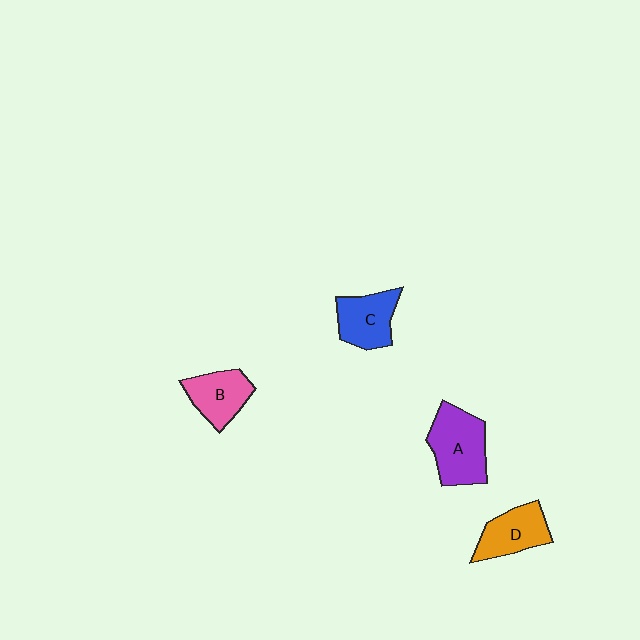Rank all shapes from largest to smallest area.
From largest to smallest: A (purple), C (blue), D (orange), B (pink).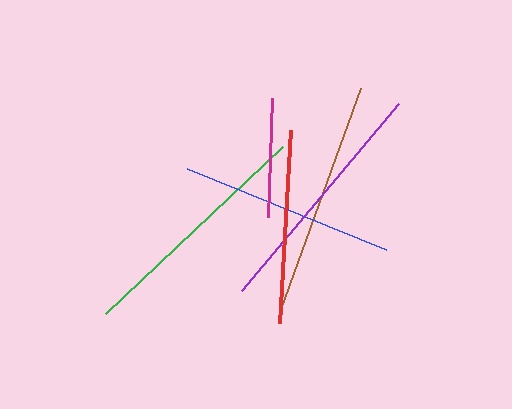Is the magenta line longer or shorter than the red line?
The red line is longer than the magenta line.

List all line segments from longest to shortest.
From longest to shortest: purple, green, brown, blue, red, magenta.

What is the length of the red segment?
The red segment is approximately 193 pixels long.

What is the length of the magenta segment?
The magenta segment is approximately 119 pixels long.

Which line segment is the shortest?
The magenta line is the shortest at approximately 119 pixels.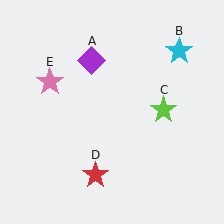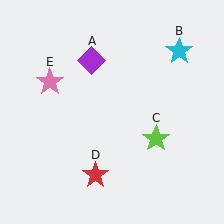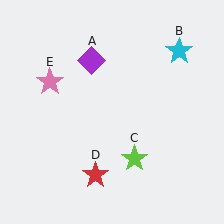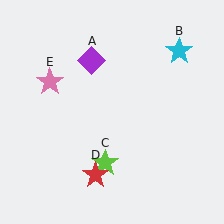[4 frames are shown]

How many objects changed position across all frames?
1 object changed position: lime star (object C).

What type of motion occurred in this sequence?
The lime star (object C) rotated clockwise around the center of the scene.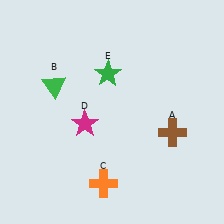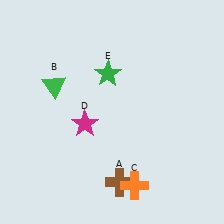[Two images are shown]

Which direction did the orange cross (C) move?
The orange cross (C) moved right.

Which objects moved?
The objects that moved are: the brown cross (A), the orange cross (C).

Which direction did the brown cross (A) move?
The brown cross (A) moved left.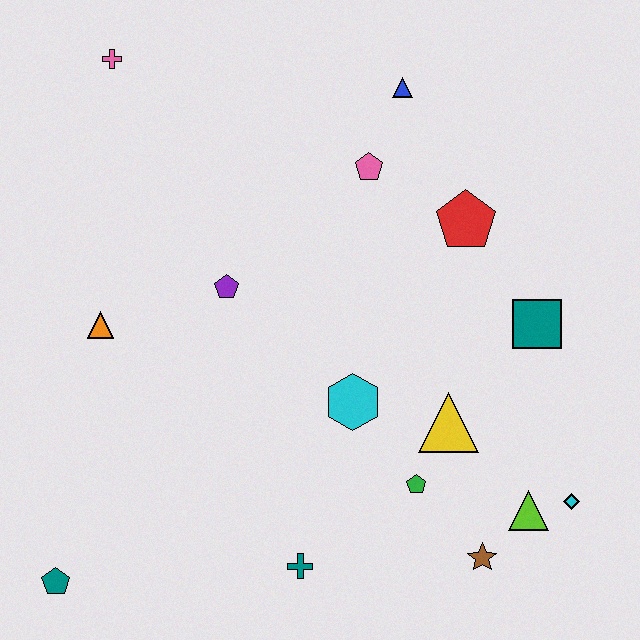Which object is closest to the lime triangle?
The cyan diamond is closest to the lime triangle.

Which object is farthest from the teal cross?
The pink cross is farthest from the teal cross.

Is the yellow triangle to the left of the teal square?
Yes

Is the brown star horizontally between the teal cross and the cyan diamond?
Yes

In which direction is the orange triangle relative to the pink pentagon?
The orange triangle is to the left of the pink pentagon.